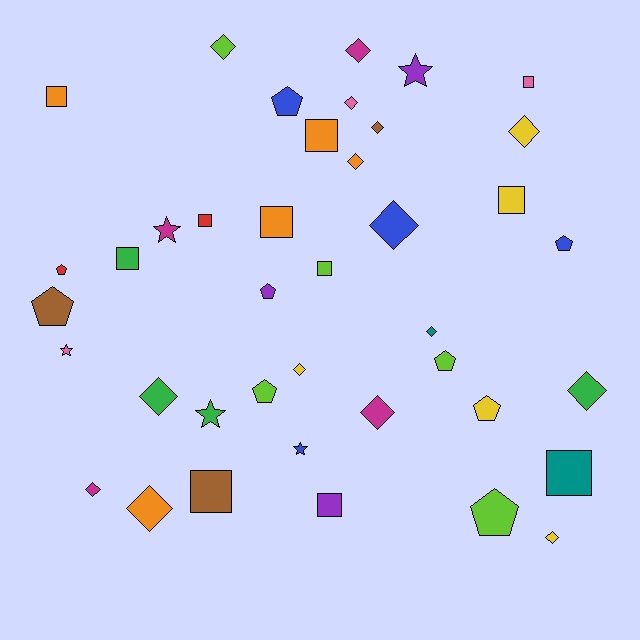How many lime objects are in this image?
There are 5 lime objects.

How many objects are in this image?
There are 40 objects.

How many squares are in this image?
There are 11 squares.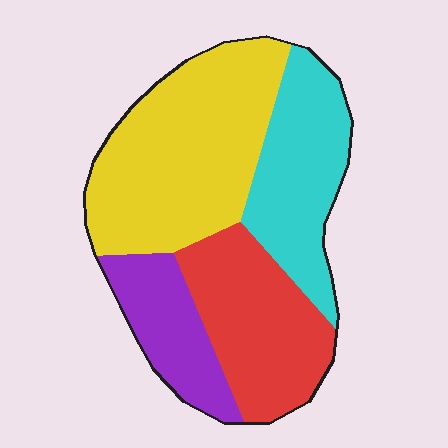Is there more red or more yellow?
Yellow.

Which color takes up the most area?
Yellow, at roughly 40%.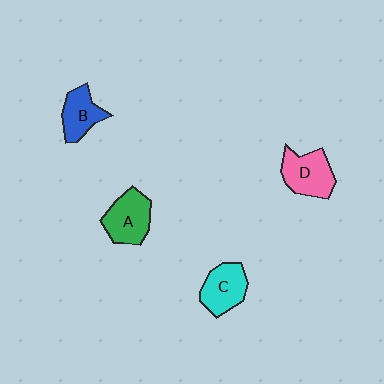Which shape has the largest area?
Shape D (pink).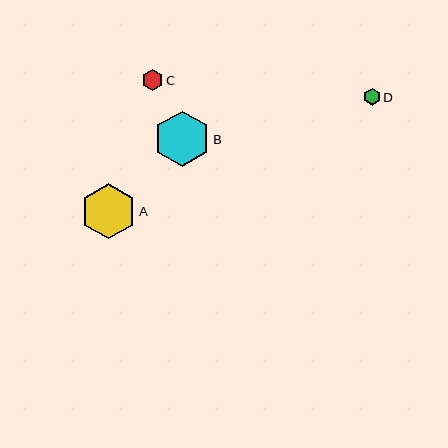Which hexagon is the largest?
Hexagon B is the largest with a size of approximately 56 pixels.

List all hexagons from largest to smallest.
From largest to smallest: B, A, C, D.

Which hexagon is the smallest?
Hexagon D is the smallest with a size of approximately 17 pixels.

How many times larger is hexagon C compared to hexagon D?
Hexagon C is approximately 1.2 times the size of hexagon D.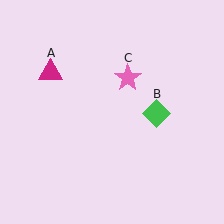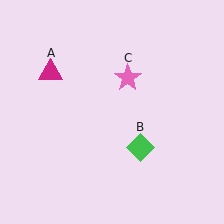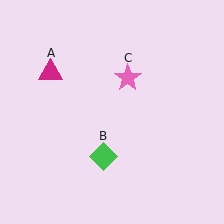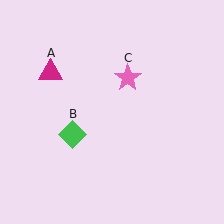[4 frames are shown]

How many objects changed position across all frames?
1 object changed position: green diamond (object B).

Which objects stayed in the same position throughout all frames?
Magenta triangle (object A) and pink star (object C) remained stationary.